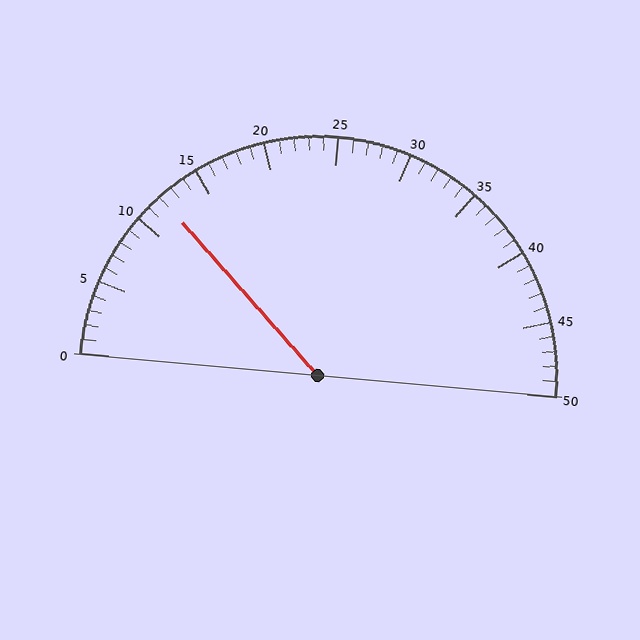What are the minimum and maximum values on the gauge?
The gauge ranges from 0 to 50.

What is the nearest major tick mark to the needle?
The nearest major tick mark is 10.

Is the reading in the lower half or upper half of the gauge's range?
The reading is in the lower half of the range (0 to 50).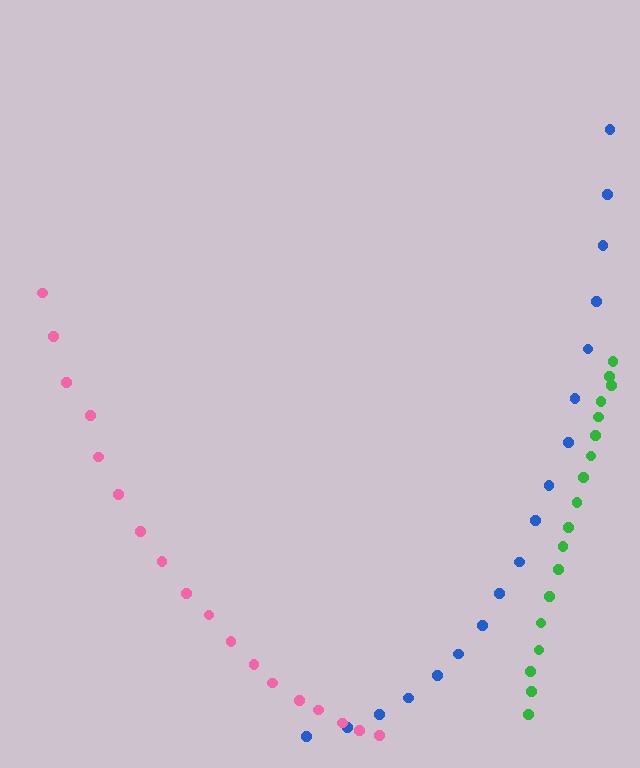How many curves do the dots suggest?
There are 3 distinct paths.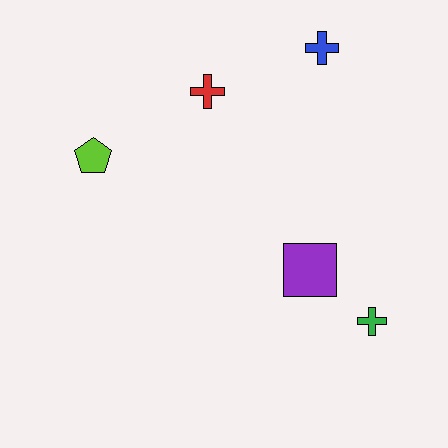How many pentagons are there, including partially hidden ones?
There is 1 pentagon.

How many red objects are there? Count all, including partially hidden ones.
There is 1 red object.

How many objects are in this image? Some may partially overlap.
There are 5 objects.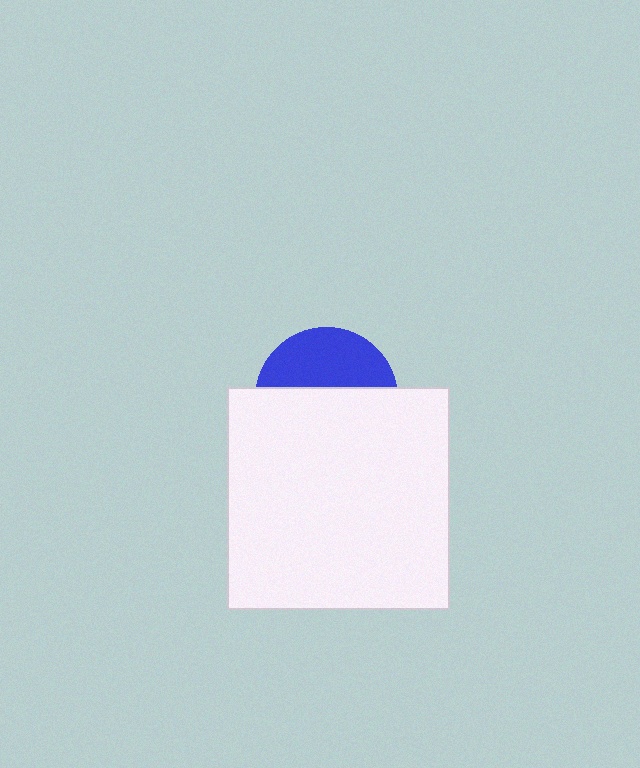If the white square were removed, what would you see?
You would see the complete blue circle.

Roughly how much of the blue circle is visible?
A small part of it is visible (roughly 40%).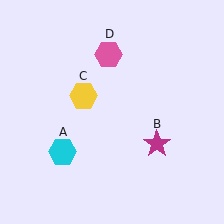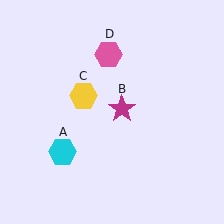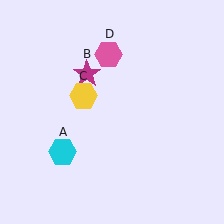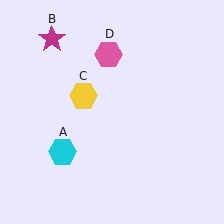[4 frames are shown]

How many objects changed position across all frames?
1 object changed position: magenta star (object B).